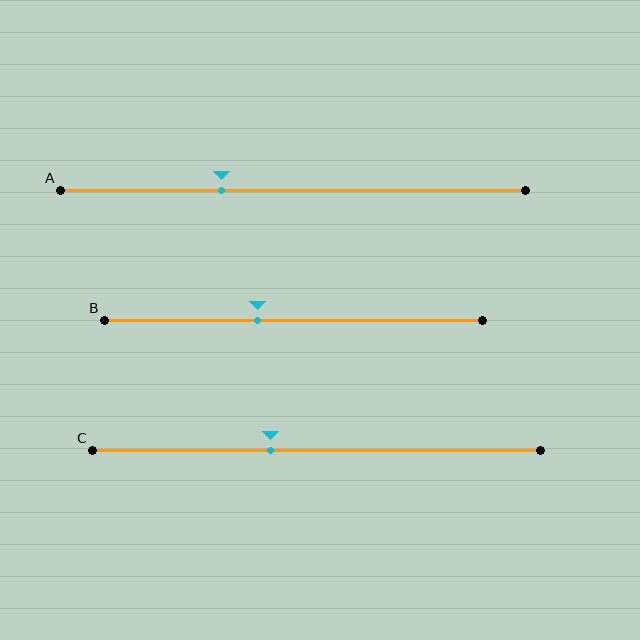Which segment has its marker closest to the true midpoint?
Segment B has its marker closest to the true midpoint.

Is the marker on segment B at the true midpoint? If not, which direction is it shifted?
No, the marker on segment B is shifted to the left by about 9% of the segment length.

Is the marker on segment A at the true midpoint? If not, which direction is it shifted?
No, the marker on segment A is shifted to the left by about 15% of the segment length.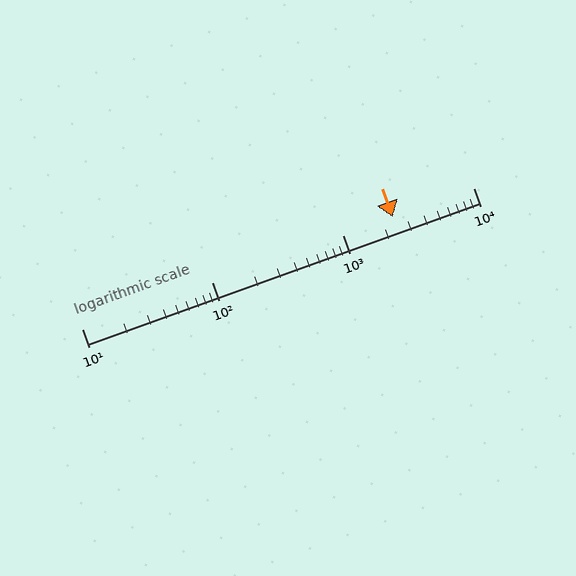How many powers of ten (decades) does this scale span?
The scale spans 3 decades, from 10 to 10000.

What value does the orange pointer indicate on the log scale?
The pointer indicates approximately 2400.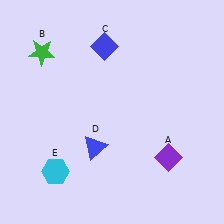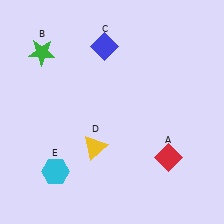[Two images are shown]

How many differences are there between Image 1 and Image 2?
There are 2 differences between the two images.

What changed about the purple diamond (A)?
In Image 1, A is purple. In Image 2, it changed to red.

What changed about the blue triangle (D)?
In Image 1, D is blue. In Image 2, it changed to yellow.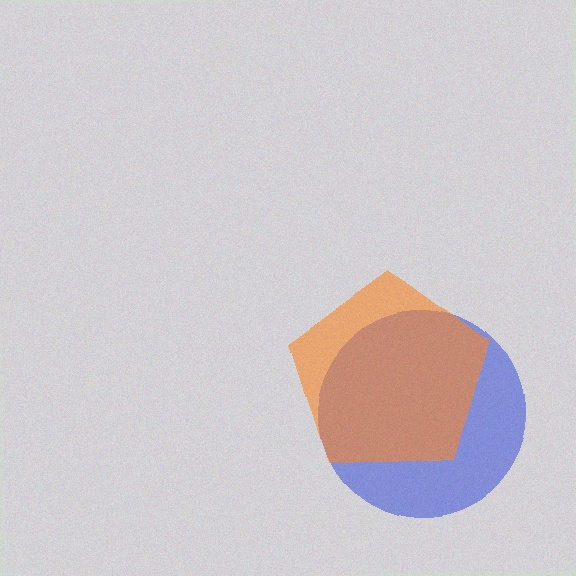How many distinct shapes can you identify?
There are 2 distinct shapes: a blue circle, an orange pentagon.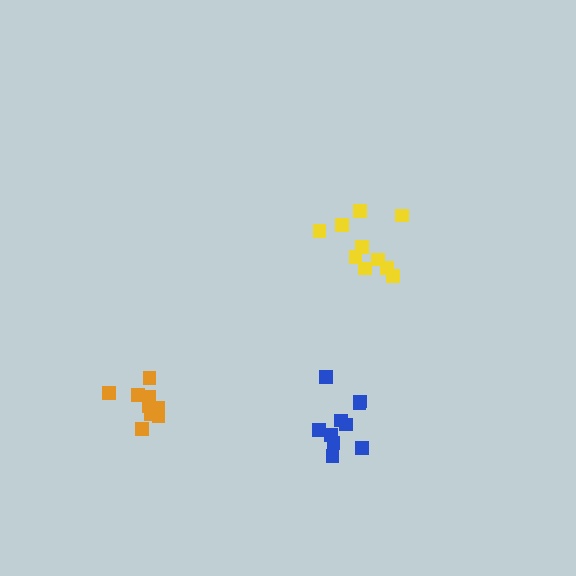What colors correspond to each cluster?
The clusters are colored: orange, blue, yellow.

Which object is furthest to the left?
The orange cluster is leftmost.